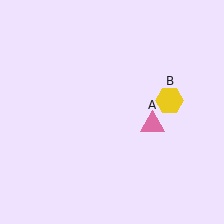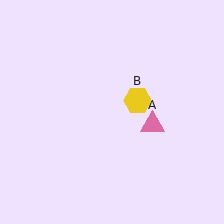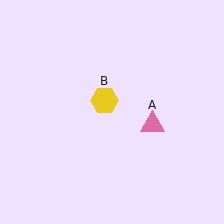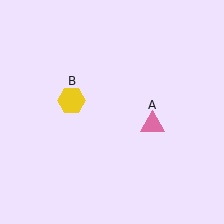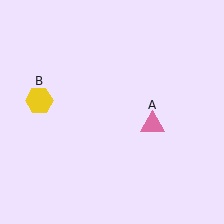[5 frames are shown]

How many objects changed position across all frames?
1 object changed position: yellow hexagon (object B).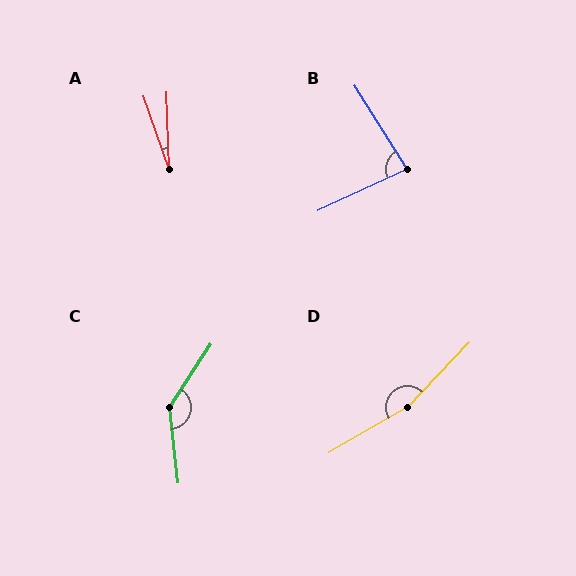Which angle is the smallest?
A, at approximately 17 degrees.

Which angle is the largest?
D, at approximately 163 degrees.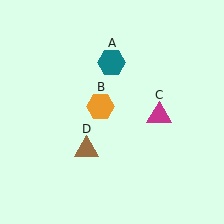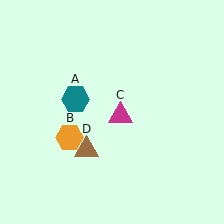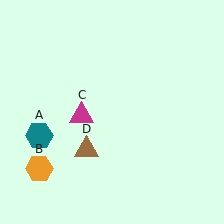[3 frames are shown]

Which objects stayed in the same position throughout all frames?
Brown triangle (object D) remained stationary.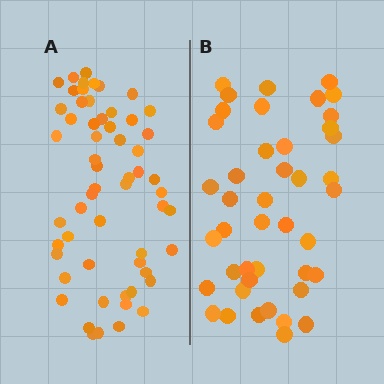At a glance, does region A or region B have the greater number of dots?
Region A (the left region) has more dots.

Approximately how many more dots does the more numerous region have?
Region A has approximately 15 more dots than region B.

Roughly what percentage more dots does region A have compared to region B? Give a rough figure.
About 35% more.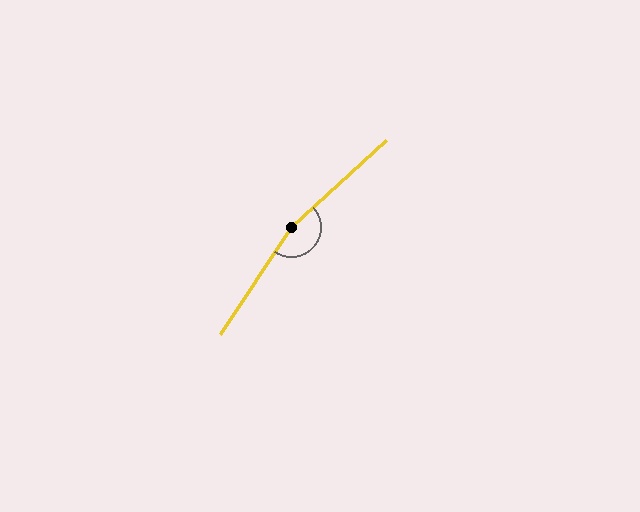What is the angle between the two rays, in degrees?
Approximately 166 degrees.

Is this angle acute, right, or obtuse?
It is obtuse.